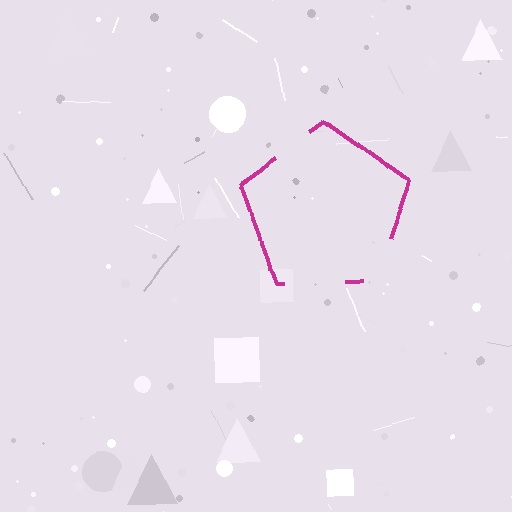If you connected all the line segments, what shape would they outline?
They would outline a pentagon.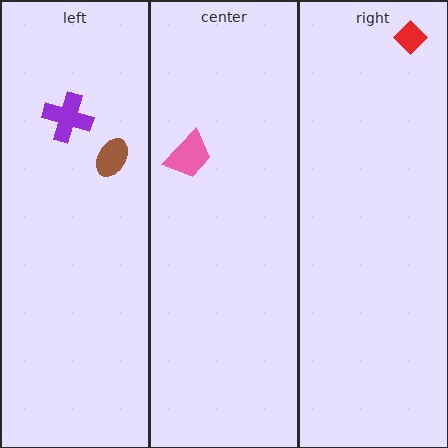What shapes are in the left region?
The purple cross, the brown ellipse.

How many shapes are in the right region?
1.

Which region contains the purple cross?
The left region.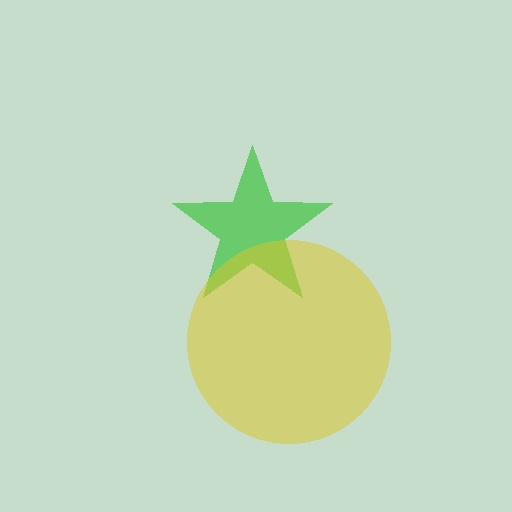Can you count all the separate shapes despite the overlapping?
Yes, there are 2 separate shapes.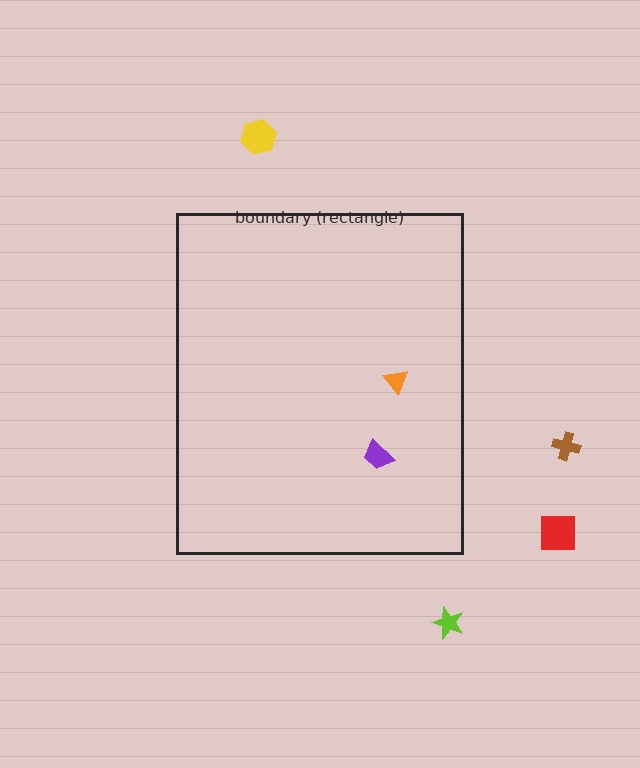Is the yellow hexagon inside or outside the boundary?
Outside.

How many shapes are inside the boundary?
2 inside, 4 outside.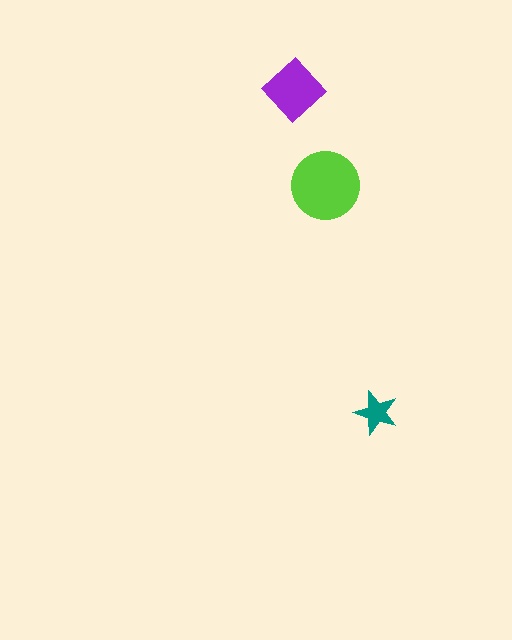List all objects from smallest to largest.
The teal star, the purple diamond, the lime circle.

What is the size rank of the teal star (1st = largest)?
3rd.